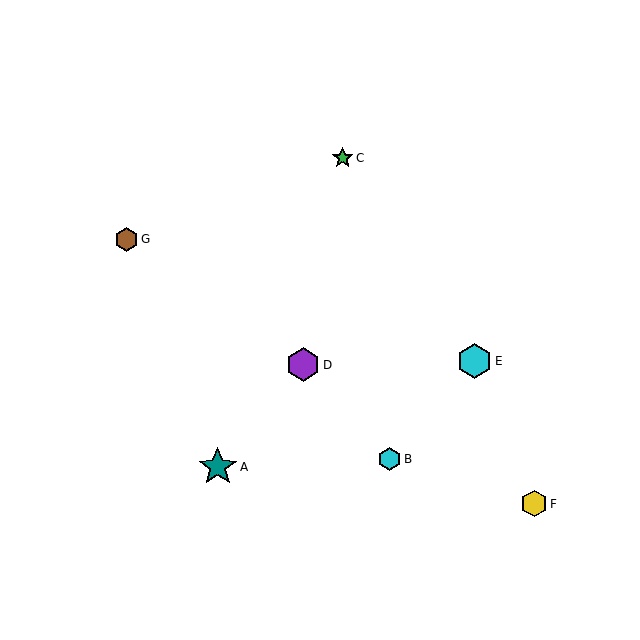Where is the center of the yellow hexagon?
The center of the yellow hexagon is at (534, 504).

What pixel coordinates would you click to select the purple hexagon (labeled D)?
Click at (303, 365) to select the purple hexagon D.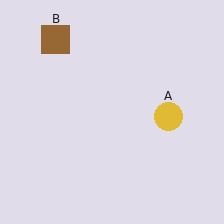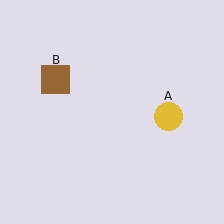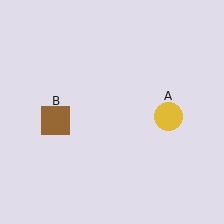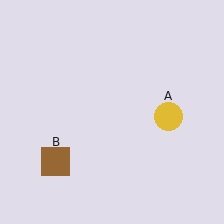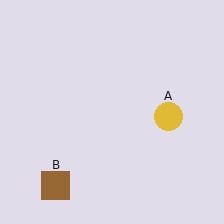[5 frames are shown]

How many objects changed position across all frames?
1 object changed position: brown square (object B).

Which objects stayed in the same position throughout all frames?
Yellow circle (object A) remained stationary.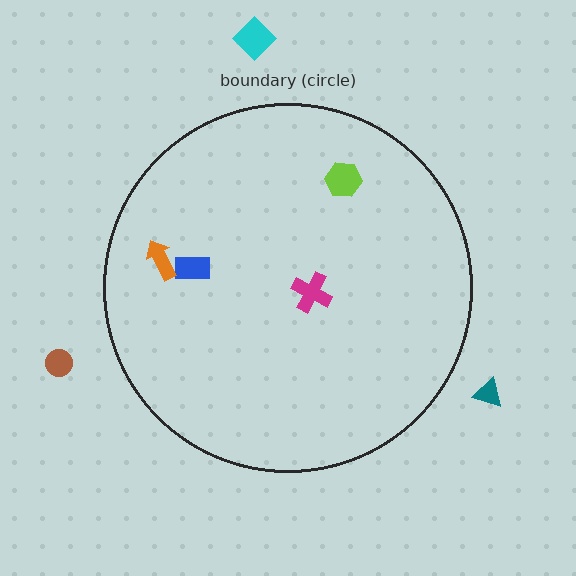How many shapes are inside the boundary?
4 inside, 3 outside.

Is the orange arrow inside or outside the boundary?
Inside.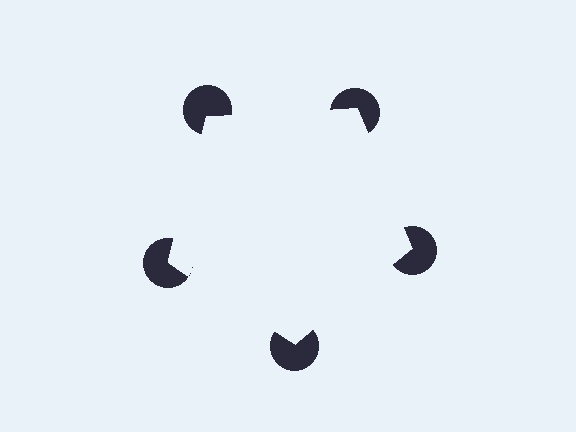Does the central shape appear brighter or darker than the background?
It typically appears slightly brighter than the background, even though no actual brightness change is drawn.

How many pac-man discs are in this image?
There are 5 — one at each vertex of the illusory pentagon.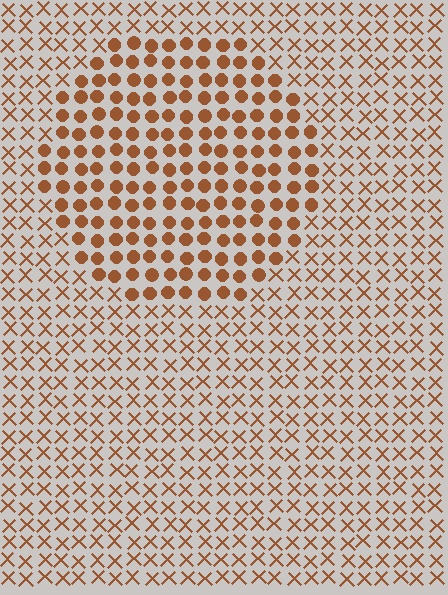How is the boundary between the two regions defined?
The boundary is defined by a change in element shape: circles inside vs. X marks outside. All elements share the same color and spacing.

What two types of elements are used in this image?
The image uses circles inside the circle region and X marks outside it.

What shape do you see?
I see a circle.